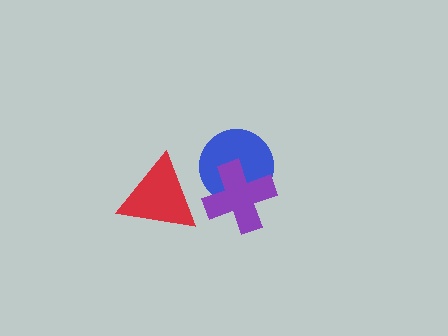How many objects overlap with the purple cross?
1 object overlaps with the purple cross.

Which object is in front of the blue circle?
The purple cross is in front of the blue circle.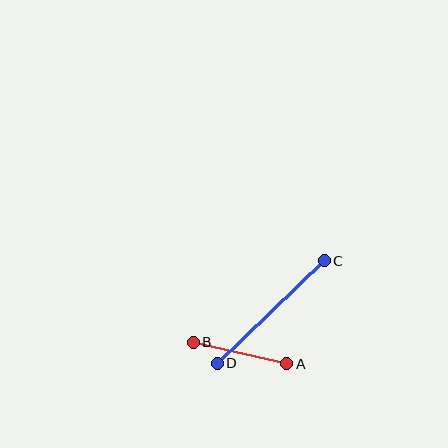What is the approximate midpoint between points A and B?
The midpoint is at approximately (240, 353) pixels.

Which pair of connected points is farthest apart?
Points C and D are farthest apart.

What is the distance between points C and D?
The distance is approximately 148 pixels.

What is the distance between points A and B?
The distance is approximately 96 pixels.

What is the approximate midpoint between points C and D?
The midpoint is at approximately (271, 312) pixels.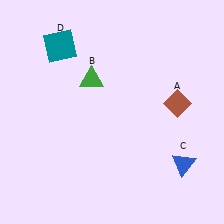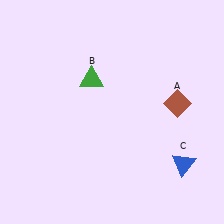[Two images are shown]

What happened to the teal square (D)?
The teal square (D) was removed in Image 2. It was in the top-left area of Image 1.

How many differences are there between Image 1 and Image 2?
There is 1 difference between the two images.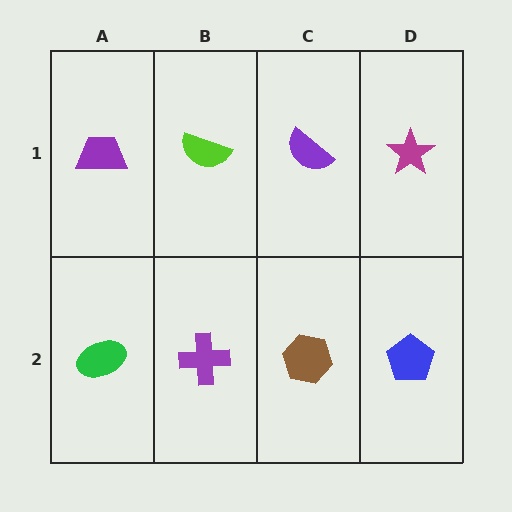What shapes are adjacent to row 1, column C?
A brown hexagon (row 2, column C), a lime semicircle (row 1, column B), a magenta star (row 1, column D).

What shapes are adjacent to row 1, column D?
A blue pentagon (row 2, column D), a purple semicircle (row 1, column C).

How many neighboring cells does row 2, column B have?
3.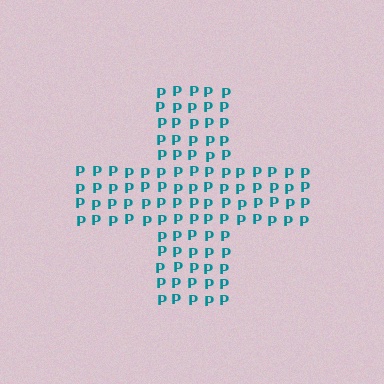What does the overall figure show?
The overall figure shows a cross.